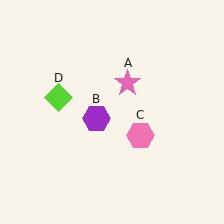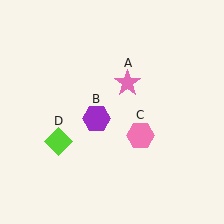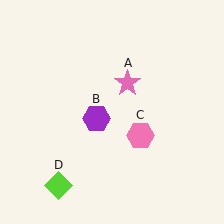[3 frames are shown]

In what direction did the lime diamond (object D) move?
The lime diamond (object D) moved down.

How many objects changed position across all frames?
1 object changed position: lime diamond (object D).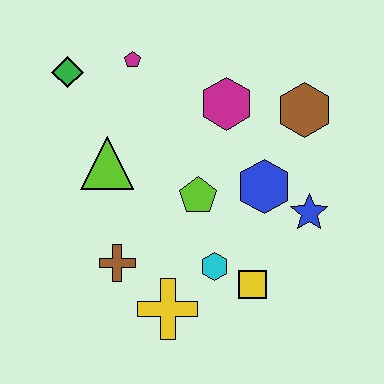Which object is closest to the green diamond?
The magenta pentagon is closest to the green diamond.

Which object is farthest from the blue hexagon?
The green diamond is farthest from the blue hexagon.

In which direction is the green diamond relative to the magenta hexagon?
The green diamond is to the left of the magenta hexagon.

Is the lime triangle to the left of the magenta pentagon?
Yes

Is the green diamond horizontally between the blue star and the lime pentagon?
No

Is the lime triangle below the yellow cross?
No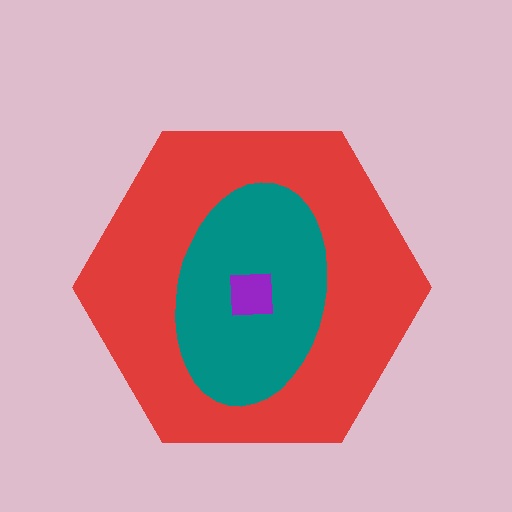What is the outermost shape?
The red hexagon.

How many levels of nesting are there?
3.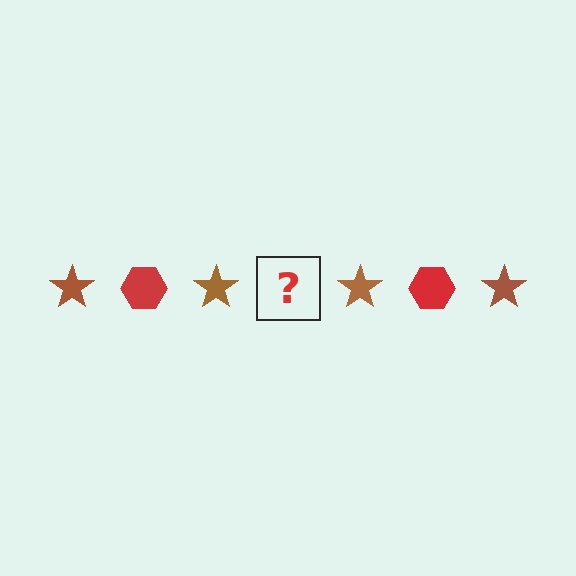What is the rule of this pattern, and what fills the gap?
The rule is that the pattern alternates between brown star and red hexagon. The gap should be filled with a red hexagon.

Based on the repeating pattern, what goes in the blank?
The blank should be a red hexagon.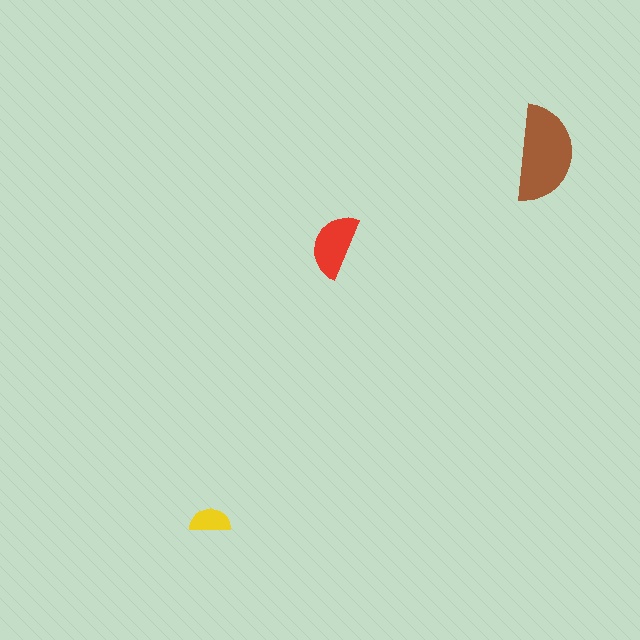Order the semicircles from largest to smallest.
the brown one, the red one, the yellow one.